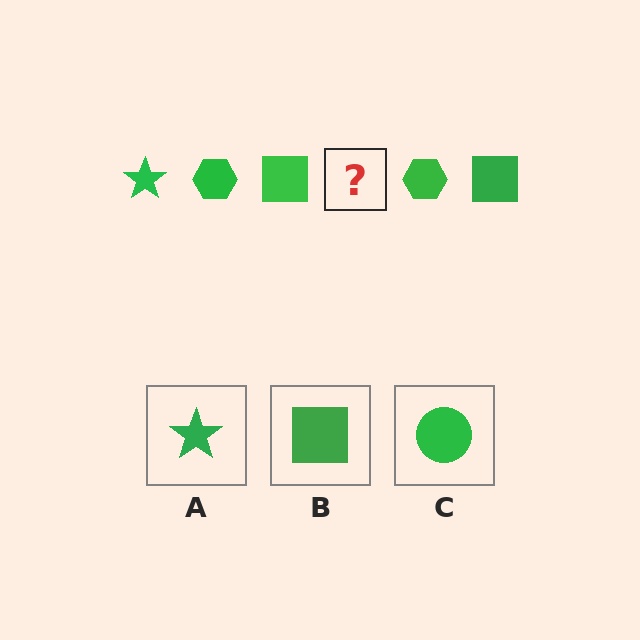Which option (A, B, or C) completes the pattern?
A.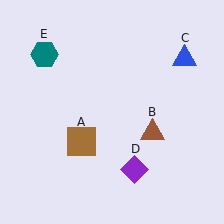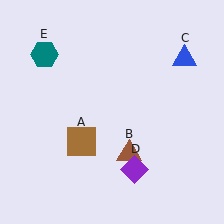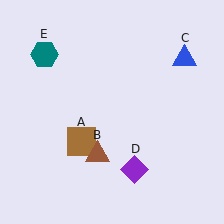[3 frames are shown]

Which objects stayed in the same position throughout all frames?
Brown square (object A) and blue triangle (object C) and purple diamond (object D) and teal hexagon (object E) remained stationary.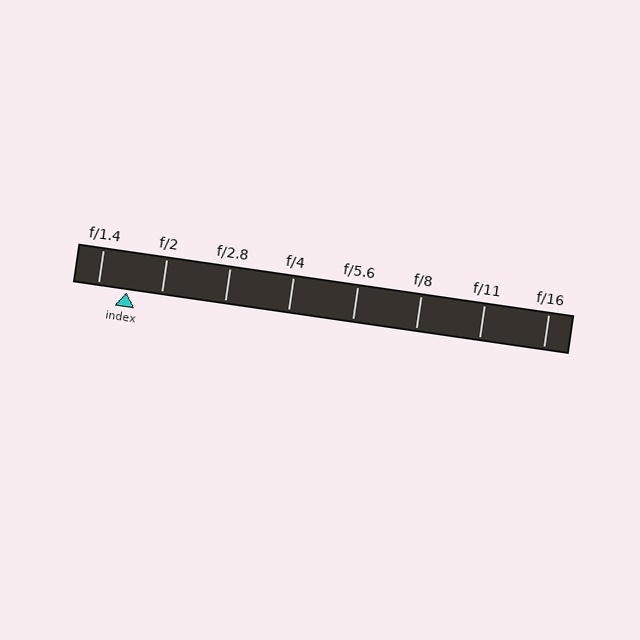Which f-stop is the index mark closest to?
The index mark is closest to f/1.4.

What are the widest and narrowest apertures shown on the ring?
The widest aperture shown is f/1.4 and the narrowest is f/16.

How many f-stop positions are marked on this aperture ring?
There are 8 f-stop positions marked.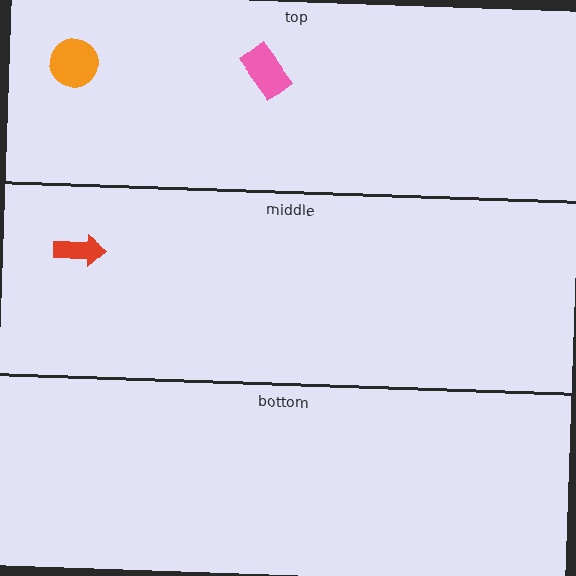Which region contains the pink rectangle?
The top region.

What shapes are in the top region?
The orange circle, the pink rectangle.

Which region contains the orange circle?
The top region.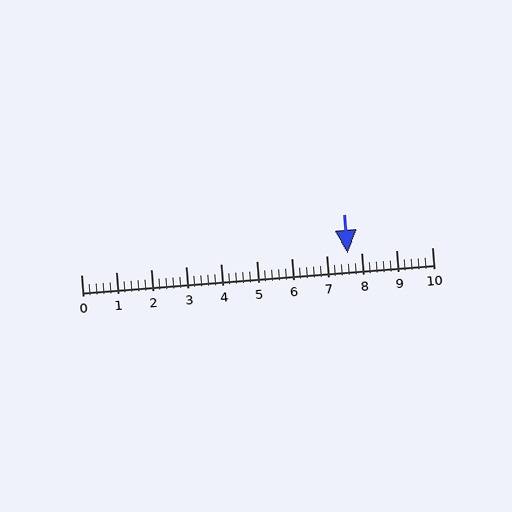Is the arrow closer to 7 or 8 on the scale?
The arrow is closer to 8.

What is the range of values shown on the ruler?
The ruler shows values from 0 to 10.